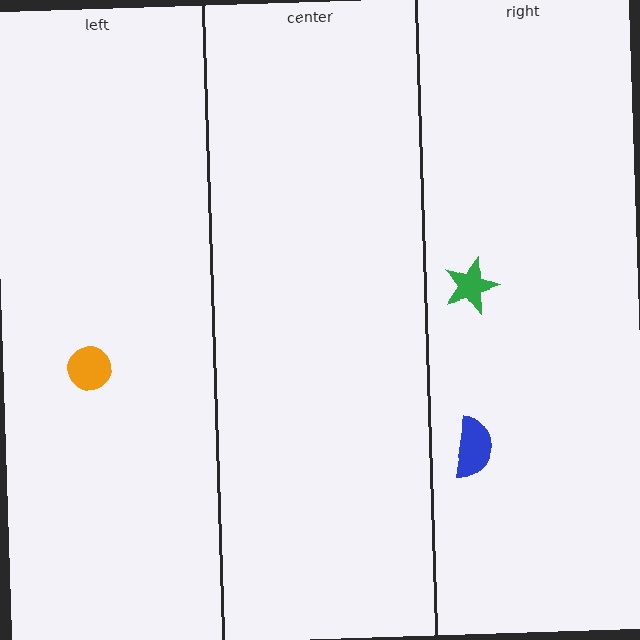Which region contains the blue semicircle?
The right region.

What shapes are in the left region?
The orange circle.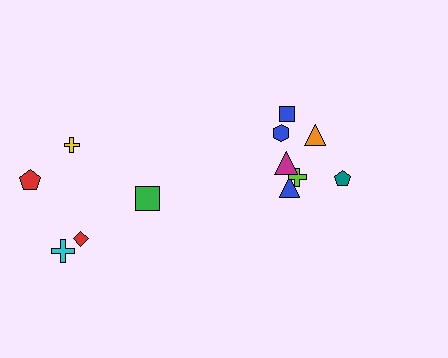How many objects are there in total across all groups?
There are 12 objects.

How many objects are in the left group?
There are 5 objects.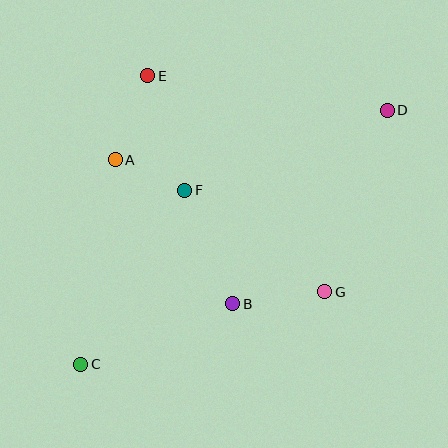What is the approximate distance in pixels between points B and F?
The distance between B and F is approximately 123 pixels.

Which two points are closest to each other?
Points A and F are closest to each other.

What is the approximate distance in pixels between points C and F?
The distance between C and F is approximately 202 pixels.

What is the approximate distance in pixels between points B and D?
The distance between B and D is approximately 247 pixels.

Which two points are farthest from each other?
Points C and D are farthest from each other.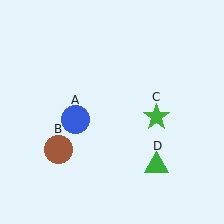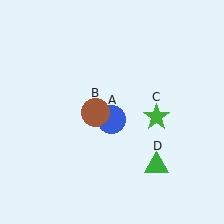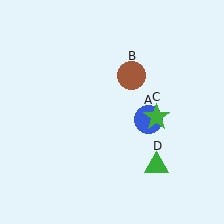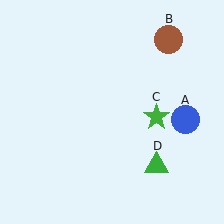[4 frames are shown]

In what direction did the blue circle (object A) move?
The blue circle (object A) moved right.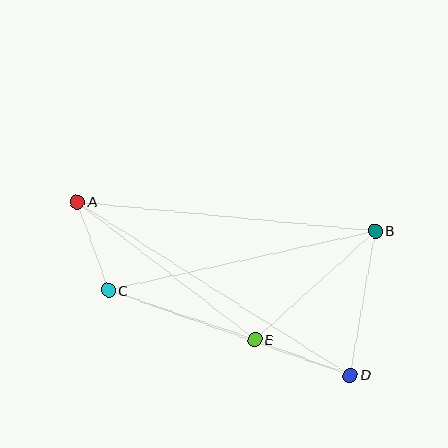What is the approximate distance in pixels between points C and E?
The distance between C and E is approximately 155 pixels.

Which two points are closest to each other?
Points A and C are closest to each other.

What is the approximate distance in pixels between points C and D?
The distance between C and D is approximately 256 pixels.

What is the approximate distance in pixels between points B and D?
The distance between B and D is approximately 146 pixels.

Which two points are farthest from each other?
Points A and D are farthest from each other.